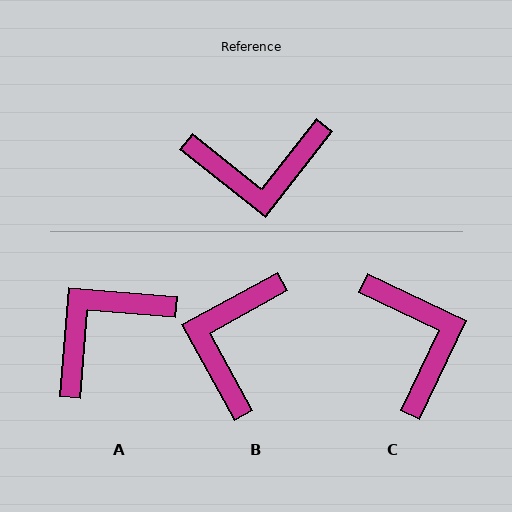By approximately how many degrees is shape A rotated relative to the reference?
Approximately 146 degrees clockwise.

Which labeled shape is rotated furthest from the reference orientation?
A, about 146 degrees away.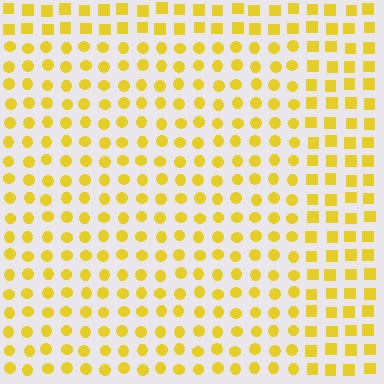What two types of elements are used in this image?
The image uses circles inside the rectangle region and squares outside it.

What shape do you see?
I see a rectangle.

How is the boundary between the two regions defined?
The boundary is defined by a change in element shape: circles inside vs. squares outside. All elements share the same color and spacing.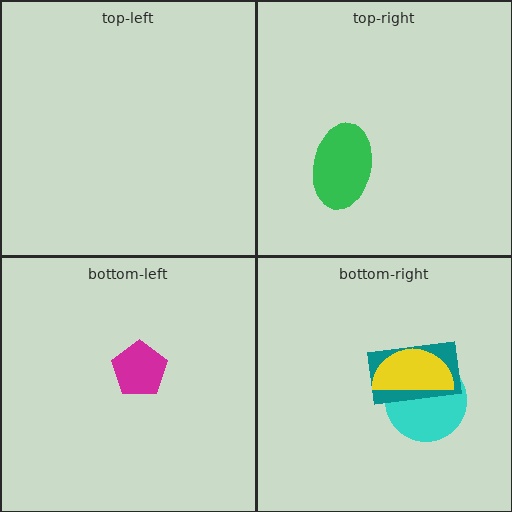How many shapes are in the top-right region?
1.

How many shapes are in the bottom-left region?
1.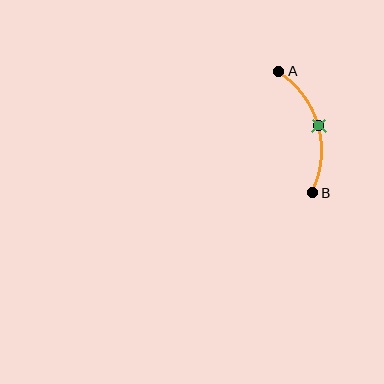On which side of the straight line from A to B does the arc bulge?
The arc bulges to the right of the straight line connecting A and B.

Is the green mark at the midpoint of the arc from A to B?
Yes. The green mark lies on the arc at equal arc-length from both A and B — it is the arc midpoint.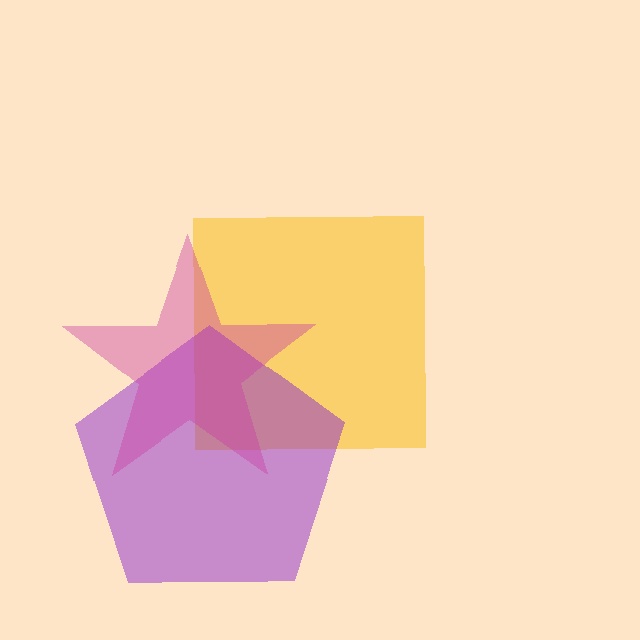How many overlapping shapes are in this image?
There are 3 overlapping shapes in the image.